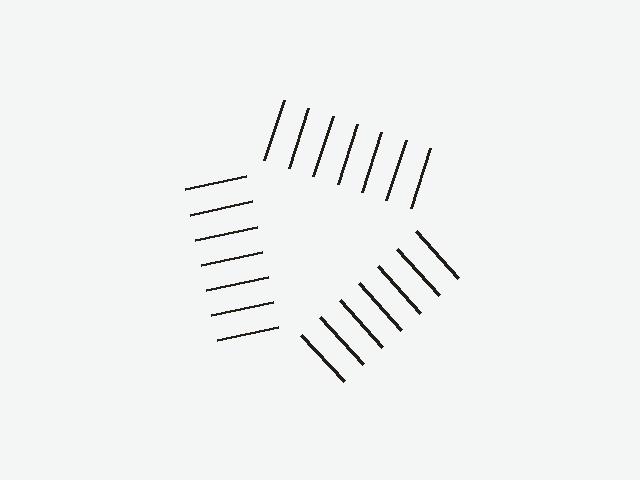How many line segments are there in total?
21 — 7 along each of the 3 edges.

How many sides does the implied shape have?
3 sides — the line-ends trace a triangle.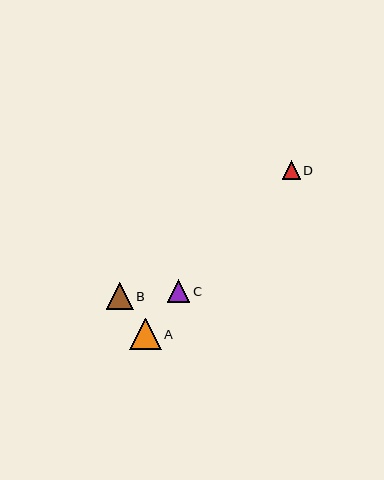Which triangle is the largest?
Triangle A is the largest with a size of approximately 31 pixels.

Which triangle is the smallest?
Triangle D is the smallest with a size of approximately 18 pixels.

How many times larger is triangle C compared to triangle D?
Triangle C is approximately 1.2 times the size of triangle D.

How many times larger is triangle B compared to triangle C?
Triangle B is approximately 1.2 times the size of triangle C.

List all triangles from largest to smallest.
From largest to smallest: A, B, C, D.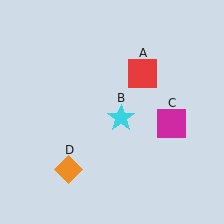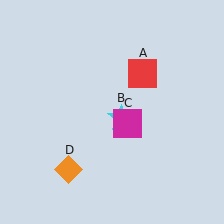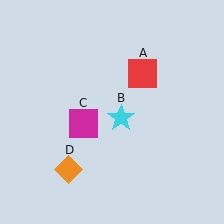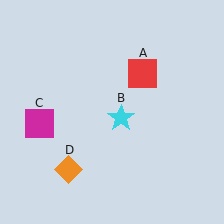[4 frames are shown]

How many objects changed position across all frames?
1 object changed position: magenta square (object C).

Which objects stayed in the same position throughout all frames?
Red square (object A) and cyan star (object B) and orange diamond (object D) remained stationary.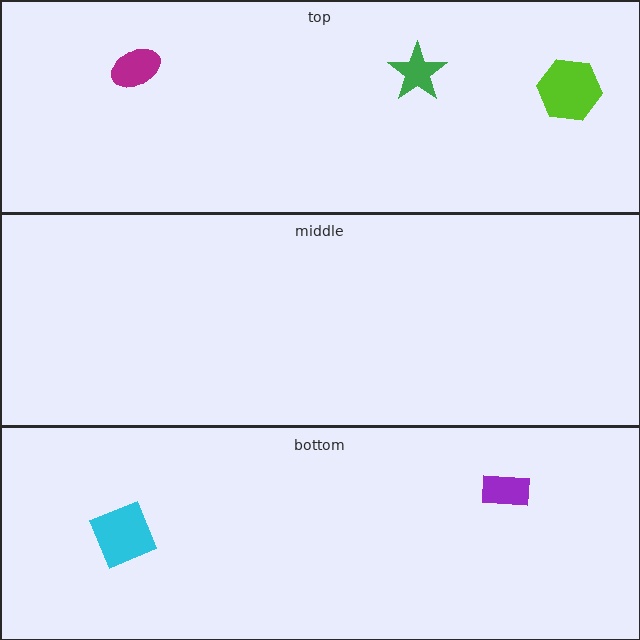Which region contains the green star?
The top region.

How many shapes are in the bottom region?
2.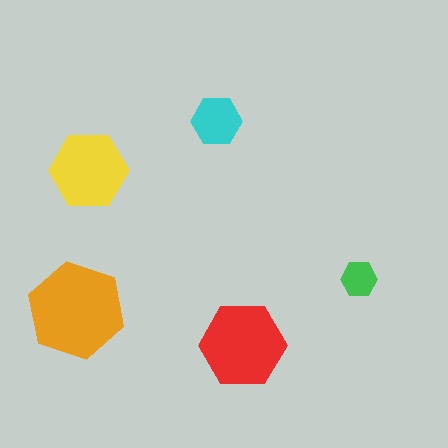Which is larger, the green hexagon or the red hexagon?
The red one.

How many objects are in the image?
There are 5 objects in the image.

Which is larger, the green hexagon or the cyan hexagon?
The cyan one.